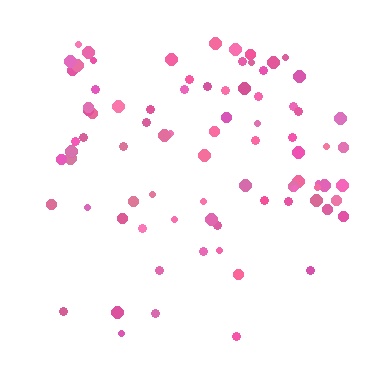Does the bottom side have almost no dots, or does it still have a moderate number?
Still a moderate number, just noticeably fewer than the top.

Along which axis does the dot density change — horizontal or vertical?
Vertical.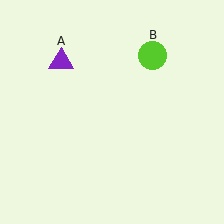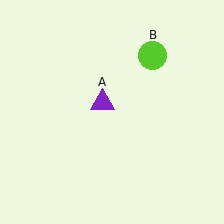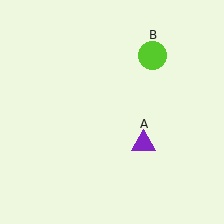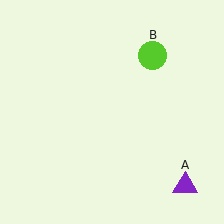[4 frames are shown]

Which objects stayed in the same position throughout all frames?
Lime circle (object B) remained stationary.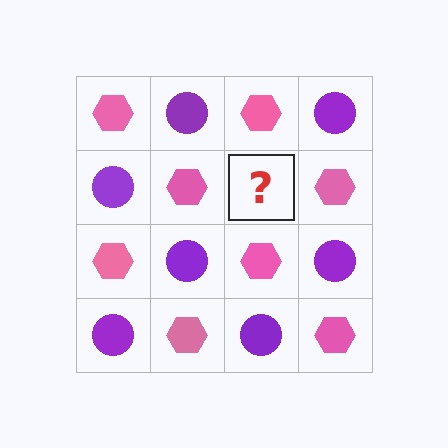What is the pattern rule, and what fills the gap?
The rule is that it alternates pink hexagon and purple circle in a checkerboard pattern. The gap should be filled with a purple circle.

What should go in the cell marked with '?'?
The missing cell should contain a purple circle.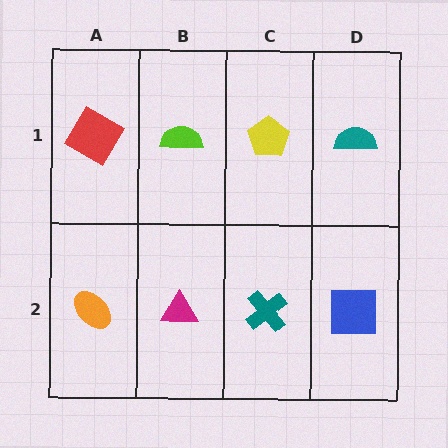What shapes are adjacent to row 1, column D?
A blue square (row 2, column D), a yellow pentagon (row 1, column C).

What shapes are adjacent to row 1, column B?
A magenta triangle (row 2, column B), a red diamond (row 1, column A), a yellow pentagon (row 1, column C).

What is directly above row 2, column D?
A teal semicircle.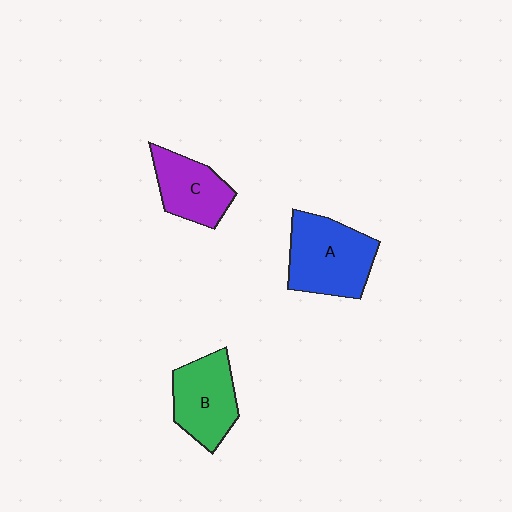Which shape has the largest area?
Shape A (blue).